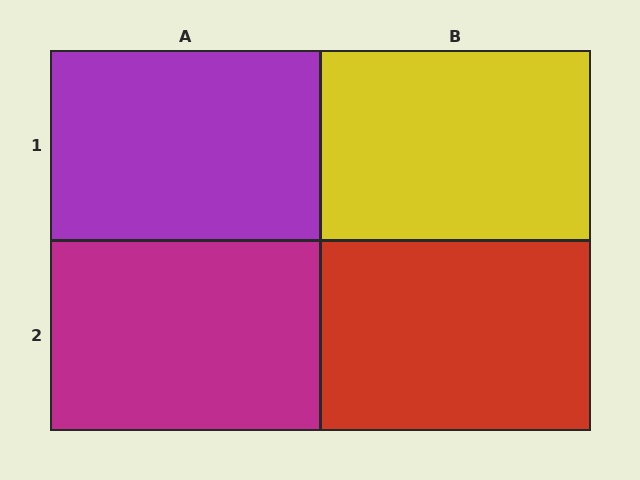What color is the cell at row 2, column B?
Red.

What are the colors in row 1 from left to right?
Purple, yellow.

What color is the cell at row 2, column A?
Magenta.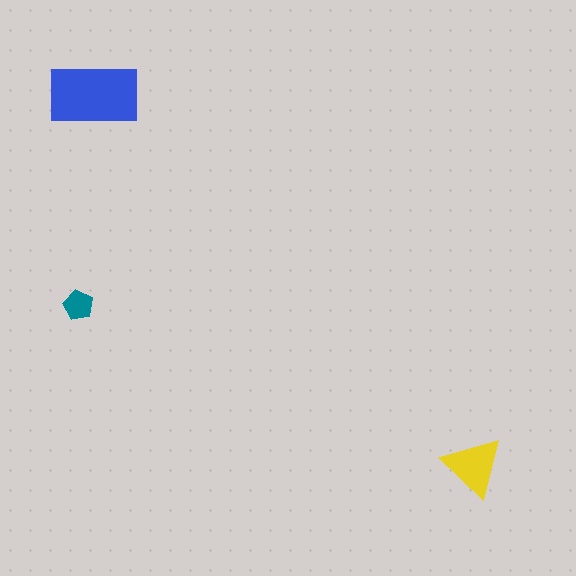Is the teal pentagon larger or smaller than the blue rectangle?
Smaller.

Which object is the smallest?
The teal pentagon.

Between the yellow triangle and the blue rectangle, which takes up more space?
The blue rectangle.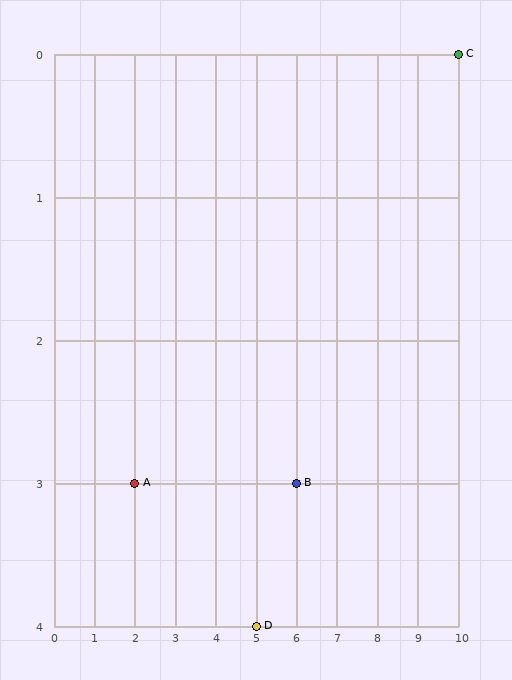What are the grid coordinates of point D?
Point D is at grid coordinates (5, 4).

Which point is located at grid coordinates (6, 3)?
Point B is at (6, 3).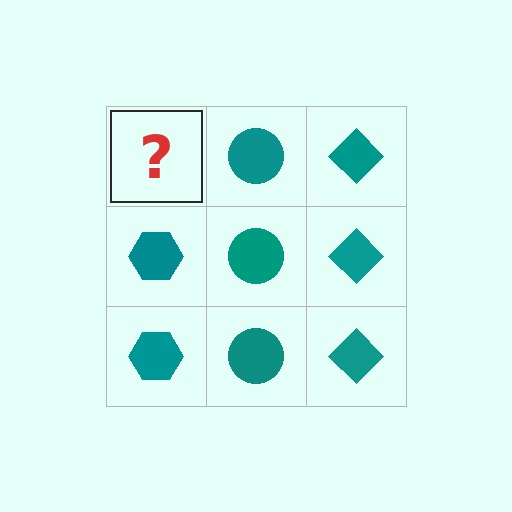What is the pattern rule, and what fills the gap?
The rule is that each column has a consistent shape. The gap should be filled with a teal hexagon.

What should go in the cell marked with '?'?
The missing cell should contain a teal hexagon.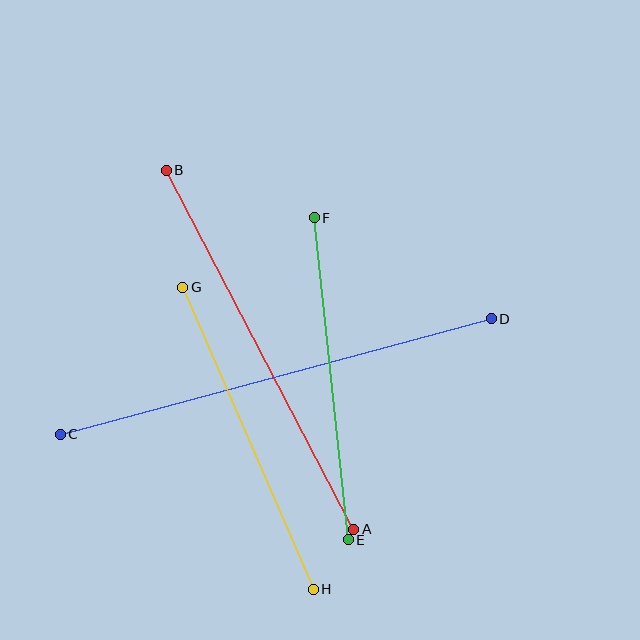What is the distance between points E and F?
The distance is approximately 324 pixels.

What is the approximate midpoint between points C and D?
The midpoint is at approximately (276, 376) pixels.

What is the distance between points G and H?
The distance is approximately 329 pixels.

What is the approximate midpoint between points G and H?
The midpoint is at approximately (248, 438) pixels.